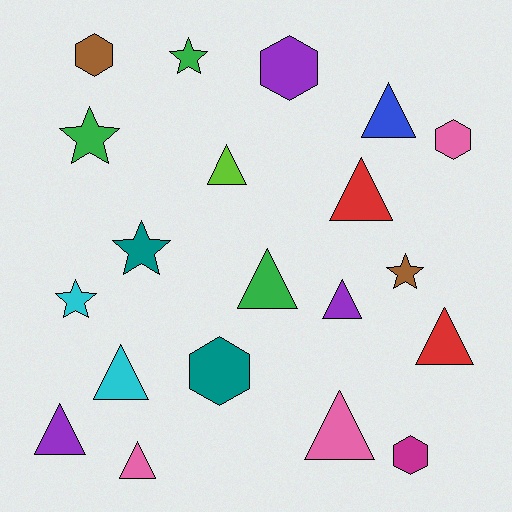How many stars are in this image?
There are 5 stars.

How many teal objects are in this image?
There are 2 teal objects.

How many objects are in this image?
There are 20 objects.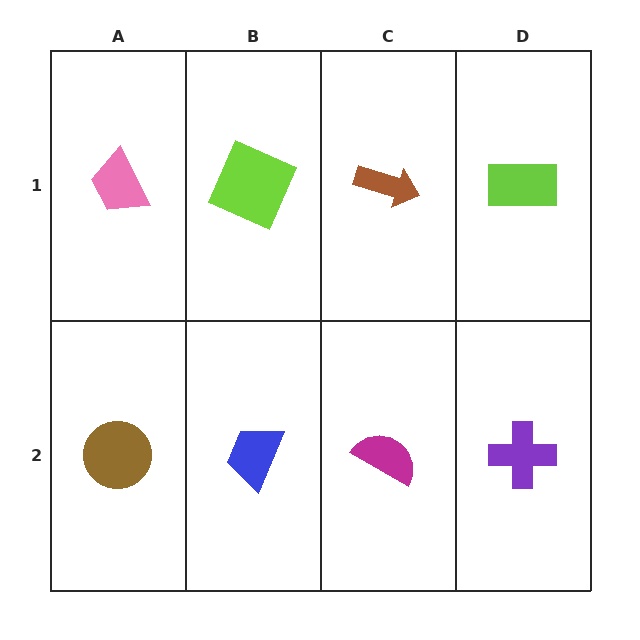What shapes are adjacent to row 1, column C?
A magenta semicircle (row 2, column C), a lime square (row 1, column B), a lime rectangle (row 1, column D).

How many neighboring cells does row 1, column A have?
2.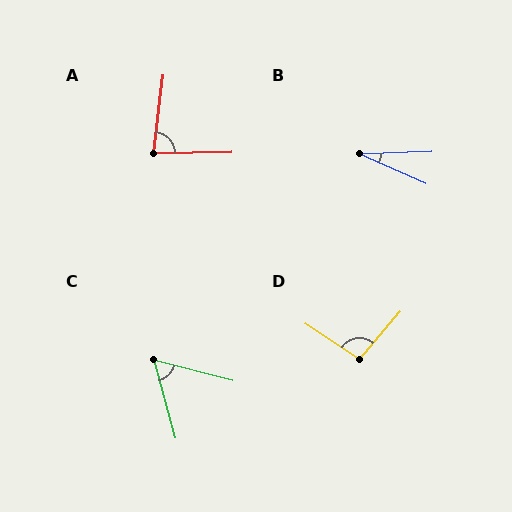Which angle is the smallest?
B, at approximately 26 degrees.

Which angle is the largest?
D, at approximately 97 degrees.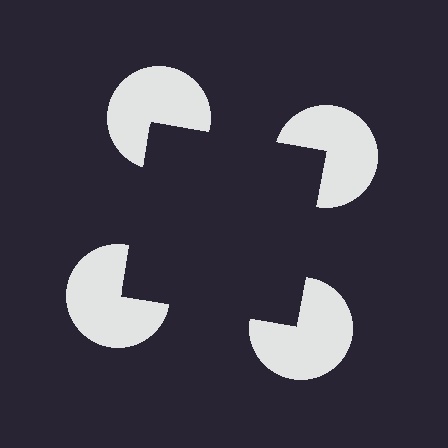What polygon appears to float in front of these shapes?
An illusory square — its edges are inferred from the aligned wedge cuts in the pac-man discs, not physically drawn.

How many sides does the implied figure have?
4 sides.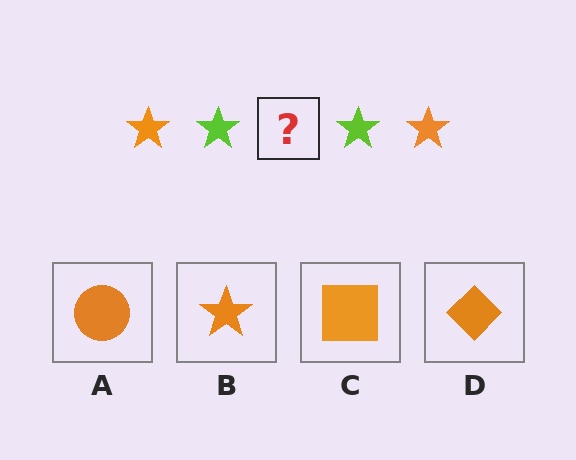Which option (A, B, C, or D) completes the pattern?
B.